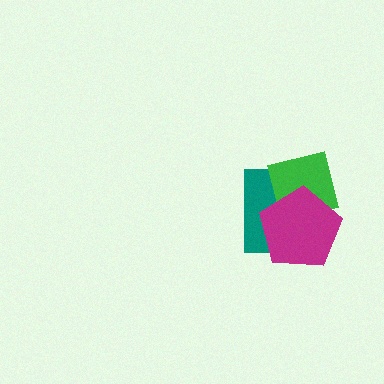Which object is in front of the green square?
The magenta pentagon is in front of the green square.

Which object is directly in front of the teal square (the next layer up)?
The green square is directly in front of the teal square.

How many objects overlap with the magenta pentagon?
2 objects overlap with the magenta pentagon.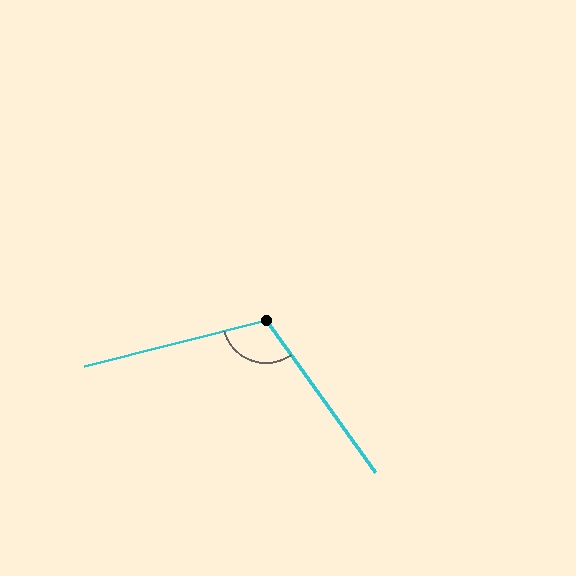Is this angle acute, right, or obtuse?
It is obtuse.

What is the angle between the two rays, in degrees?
Approximately 112 degrees.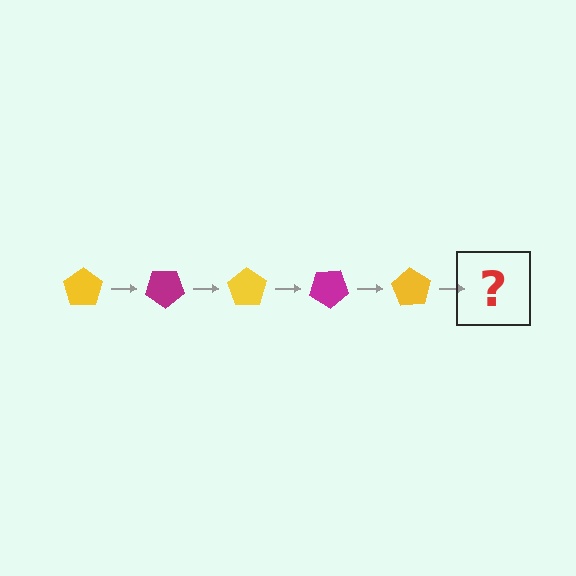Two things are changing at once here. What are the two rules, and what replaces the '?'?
The two rules are that it rotates 35 degrees each step and the color cycles through yellow and magenta. The '?' should be a magenta pentagon, rotated 175 degrees from the start.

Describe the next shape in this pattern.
It should be a magenta pentagon, rotated 175 degrees from the start.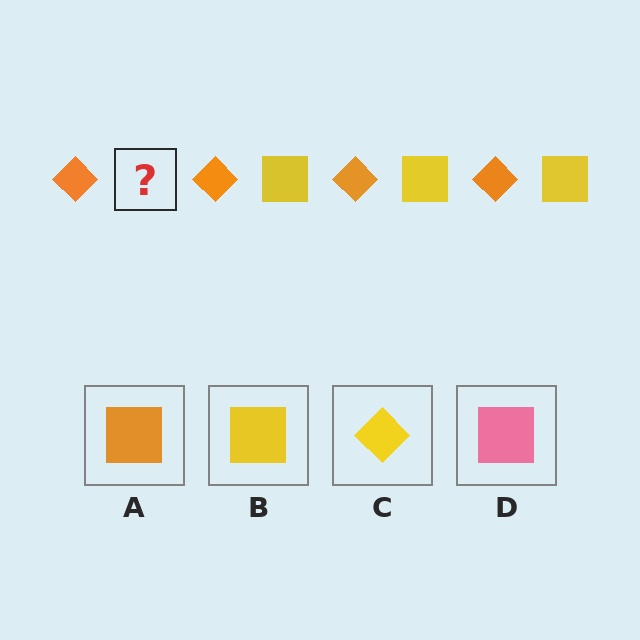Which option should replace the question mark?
Option B.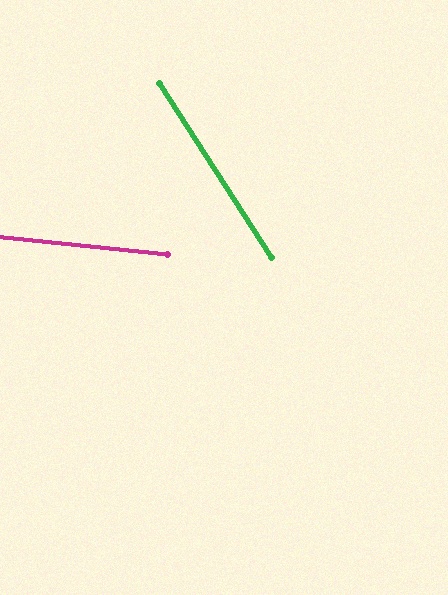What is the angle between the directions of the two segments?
Approximately 52 degrees.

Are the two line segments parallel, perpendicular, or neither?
Neither parallel nor perpendicular — they differ by about 52°.